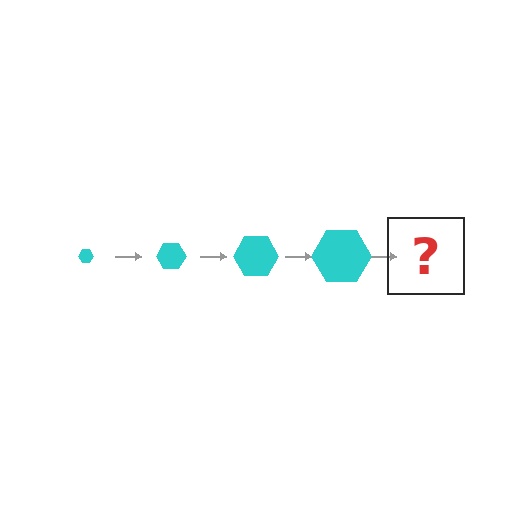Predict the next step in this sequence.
The next step is a cyan hexagon, larger than the previous one.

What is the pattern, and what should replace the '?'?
The pattern is that the hexagon gets progressively larger each step. The '?' should be a cyan hexagon, larger than the previous one.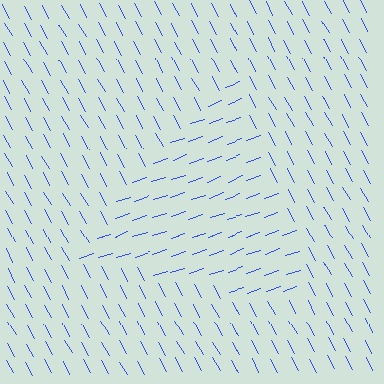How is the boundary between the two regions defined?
The boundary is defined purely by a change in line orientation (approximately 81 degrees difference). All lines are the same color and thickness.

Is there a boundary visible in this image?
Yes, there is a texture boundary formed by a change in line orientation.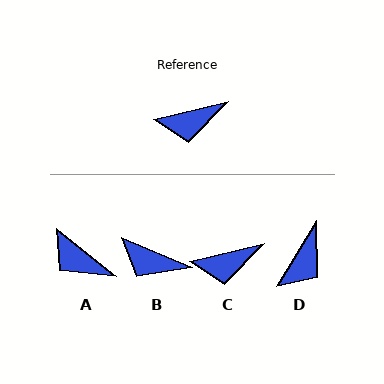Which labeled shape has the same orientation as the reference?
C.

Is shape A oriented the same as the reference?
No, it is off by about 53 degrees.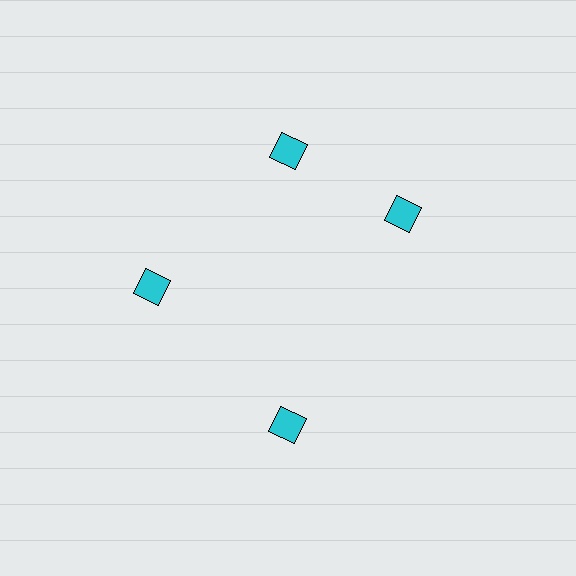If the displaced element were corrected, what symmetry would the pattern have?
It would have 4-fold rotational symmetry — the pattern would map onto itself every 90 degrees.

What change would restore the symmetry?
The symmetry would be restored by rotating it back into even spacing with its neighbors so that all 4 squares sit at equal angles and equal distance from the center.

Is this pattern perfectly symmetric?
No. The 4 cyan squares are arranged in a ring, but one element near the 3 o'clock position is rotated out of alignment along the ring, breaking the 4-fold rotational symmetry.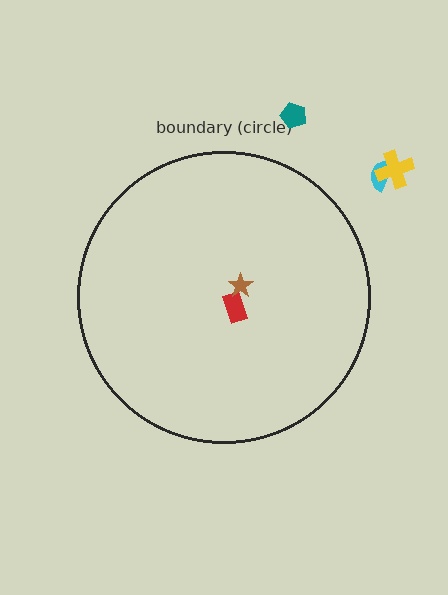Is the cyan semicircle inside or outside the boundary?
Outside.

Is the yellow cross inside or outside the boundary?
Outside.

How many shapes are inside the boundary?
2 inside, 3 outside.